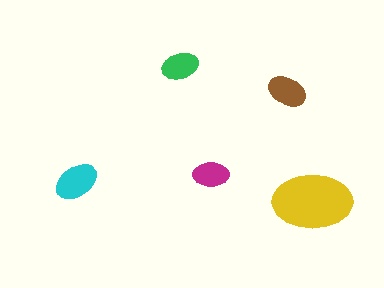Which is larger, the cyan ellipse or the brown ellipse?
The cyan one.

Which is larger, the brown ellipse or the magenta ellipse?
The brown one.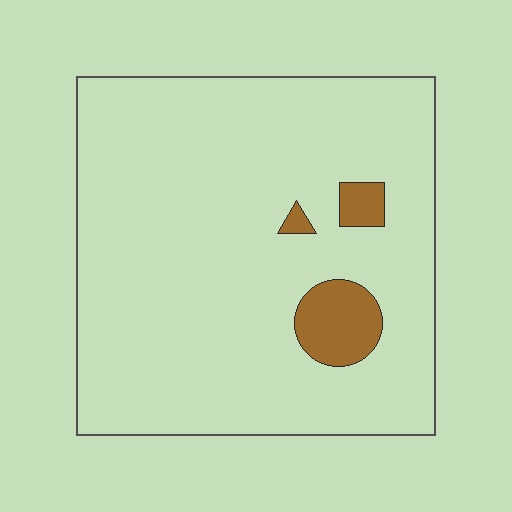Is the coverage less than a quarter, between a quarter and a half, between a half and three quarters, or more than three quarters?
Less than a quarter.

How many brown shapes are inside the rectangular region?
3.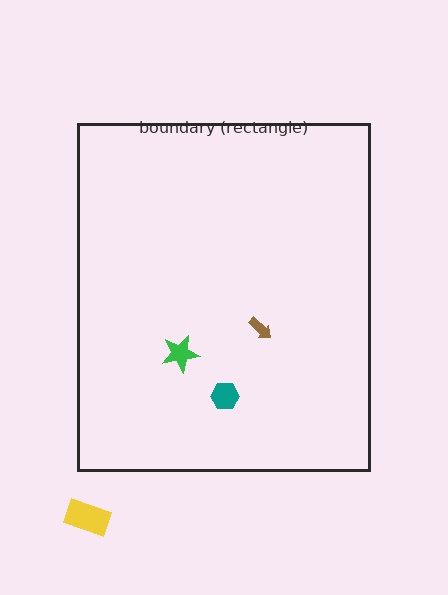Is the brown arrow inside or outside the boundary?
Inside.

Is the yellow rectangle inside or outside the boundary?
Outside.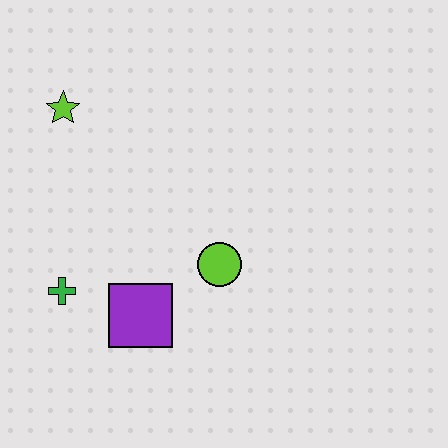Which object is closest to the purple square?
The green cross is closest to the purple square.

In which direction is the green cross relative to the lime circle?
The green cross is to the left of the lime circle.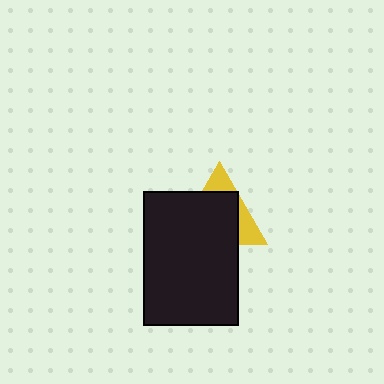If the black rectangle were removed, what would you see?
You would see the complete yellow triangle.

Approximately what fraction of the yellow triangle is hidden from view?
Roughly 69% of the yellow triangle is hidden behind the black rectangle.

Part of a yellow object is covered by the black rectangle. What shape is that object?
It is a triangle.